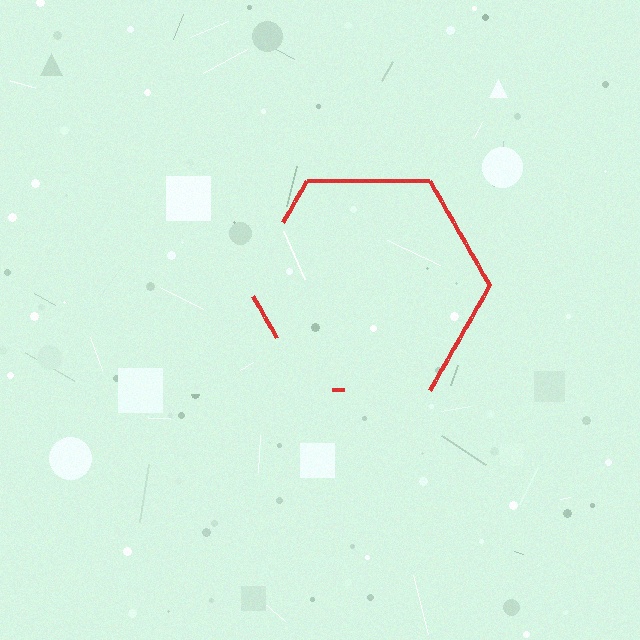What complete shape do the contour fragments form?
The contour fragments form a hexagon.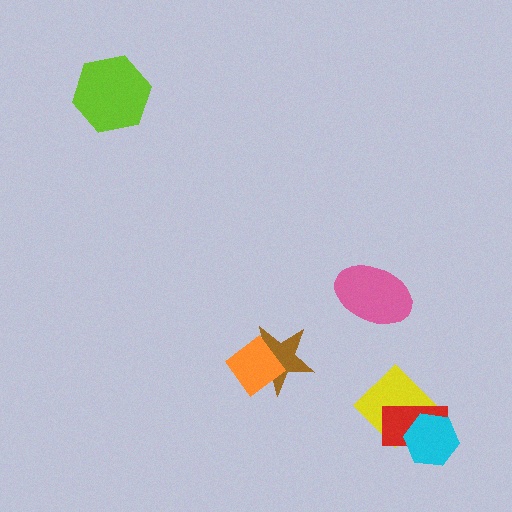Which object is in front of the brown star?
The orange diamond is in front of the brown star.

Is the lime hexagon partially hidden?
No, no other shape covers it.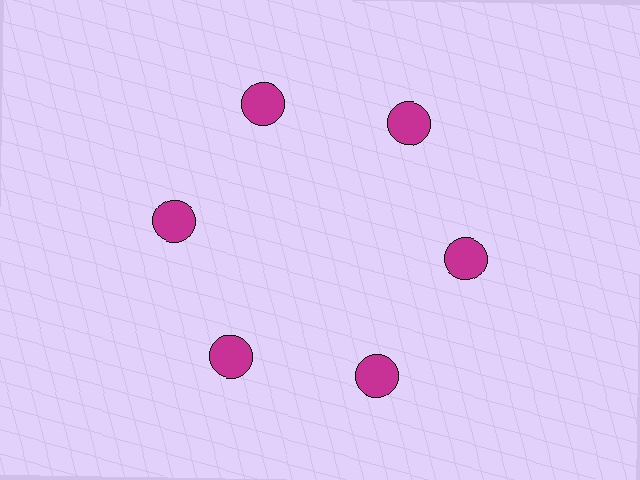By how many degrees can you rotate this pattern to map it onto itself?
The pattern maps onto itself every 60 degrees of rotation.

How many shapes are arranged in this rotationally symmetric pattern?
There are 6 shapes, arranged in 6 groups of 1.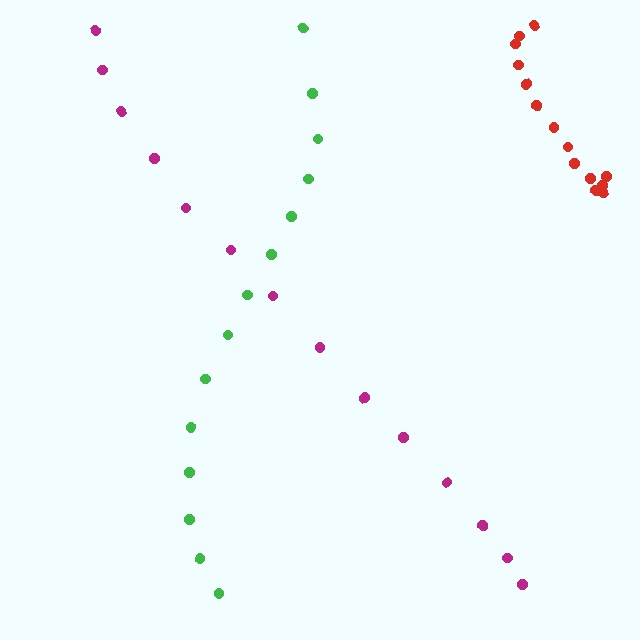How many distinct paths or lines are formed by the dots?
There are 3 distinct paths.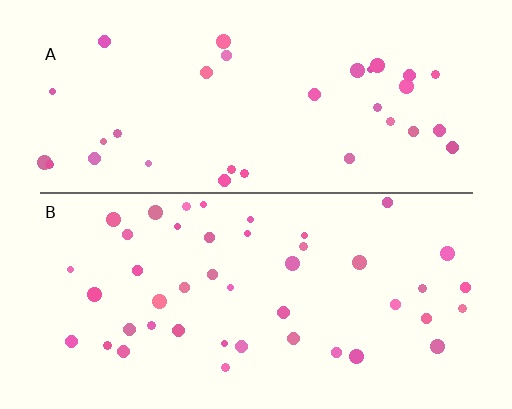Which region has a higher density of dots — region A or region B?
B (the bottom).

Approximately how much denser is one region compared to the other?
Approximately 1.3× — region B over region A.